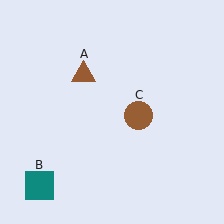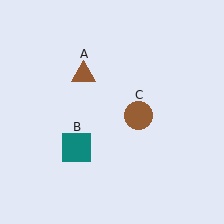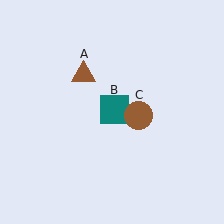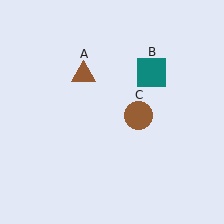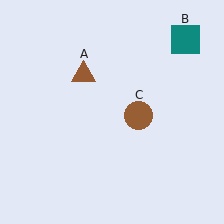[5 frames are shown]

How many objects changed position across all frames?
1 object changed position: teal square (object B).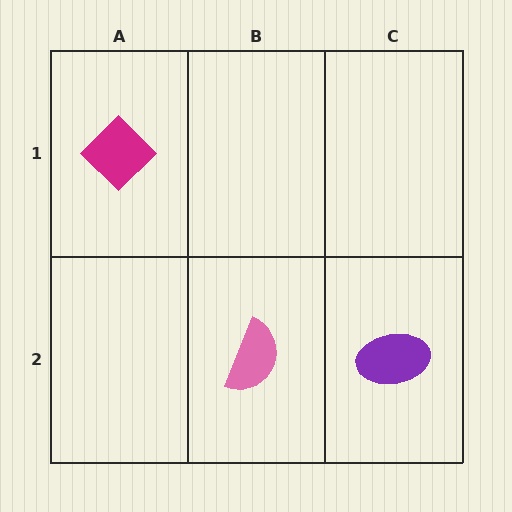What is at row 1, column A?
A magenta diamond.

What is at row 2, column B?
A pink semicircle.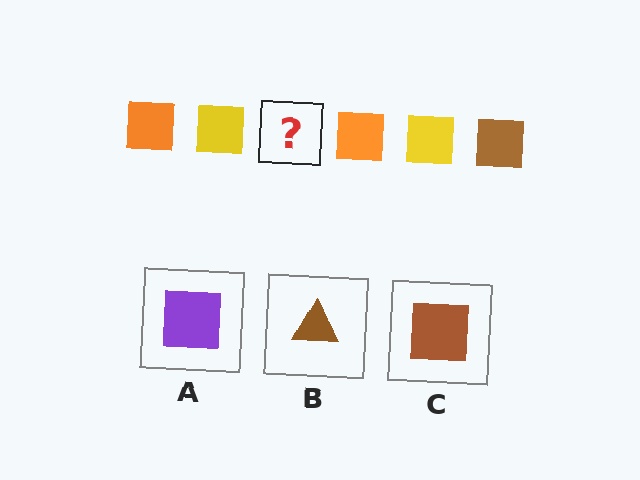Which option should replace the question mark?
Option C.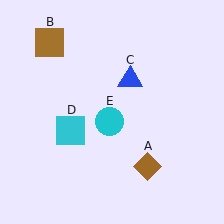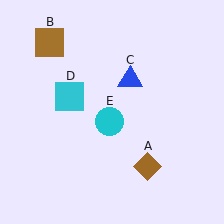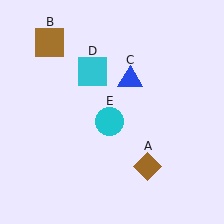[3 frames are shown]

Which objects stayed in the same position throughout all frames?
Brown diamond (object A) and brown square (object B) and blue triangle (object C) and cyan circle (object E) remained stationary.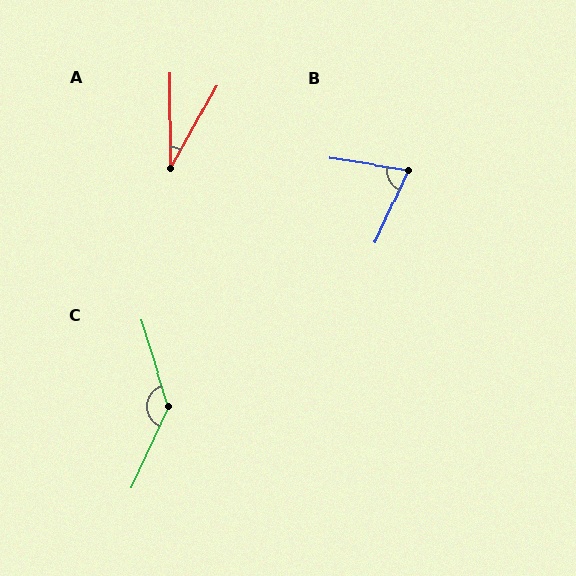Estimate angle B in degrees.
Approximately 74 degrees.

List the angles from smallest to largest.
A (30°), B (74°), C (138°).